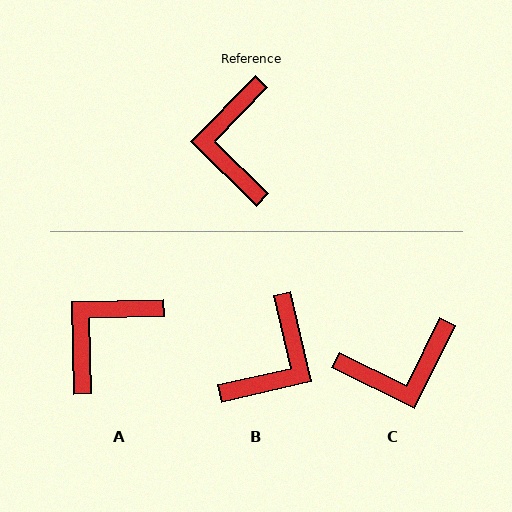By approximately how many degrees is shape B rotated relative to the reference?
Approximately 147 degrees counter-clockwise.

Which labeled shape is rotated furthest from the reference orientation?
B, about 147 degrees away.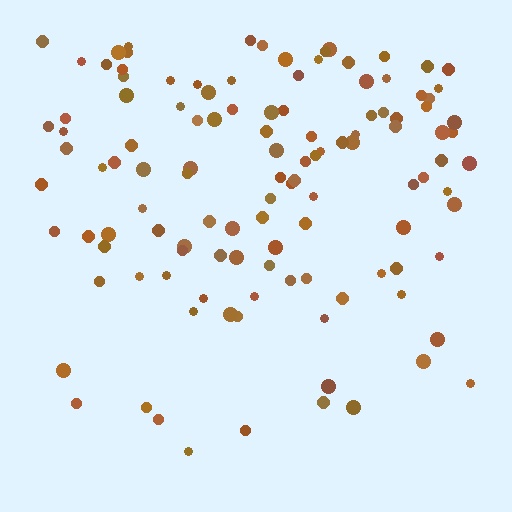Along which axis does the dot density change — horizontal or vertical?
Vertical.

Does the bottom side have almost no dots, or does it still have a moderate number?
Still a moderate number, just noticeably fewer than the top.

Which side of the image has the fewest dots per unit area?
The bottom.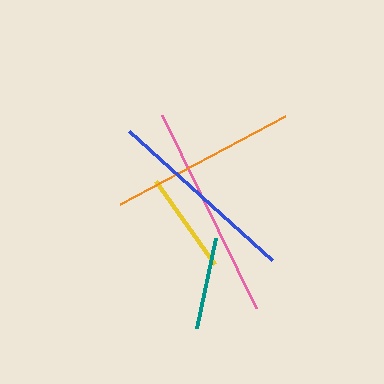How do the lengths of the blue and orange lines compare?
The blue and orange lines are approximately the same length.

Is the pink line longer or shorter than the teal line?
The pink line is longer than the teal line.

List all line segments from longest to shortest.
From longest to shortest: pink, blue, orange, yellow, teal.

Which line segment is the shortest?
The teal line is the shortest at approximately 93 pixels.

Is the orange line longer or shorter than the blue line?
The blue line is longer than the orange line.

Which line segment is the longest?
The pink line is the longest at approximately 215 pixels.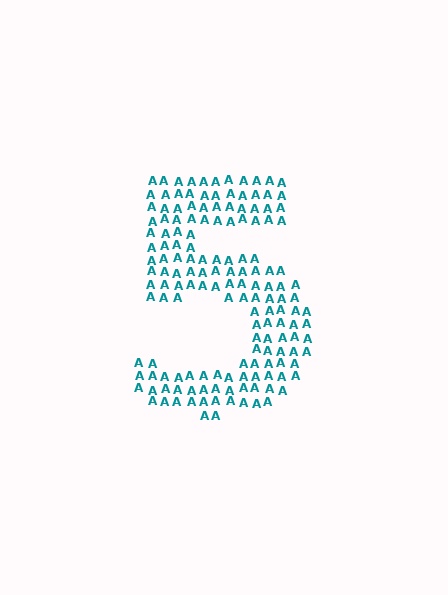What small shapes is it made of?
It is made of small letter A's.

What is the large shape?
The large shape is the digit 5.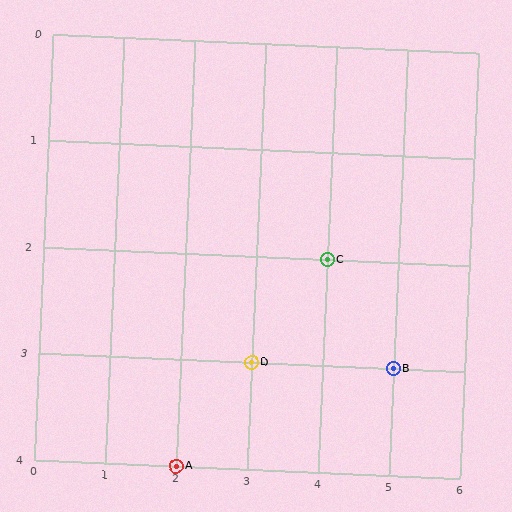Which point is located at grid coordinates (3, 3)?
Point D is at (3, 3).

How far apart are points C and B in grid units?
Points C and B are 1 column and 1 row apart (about 1.4 grid units diagonally).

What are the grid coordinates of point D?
Point D is at grid coordinates (3, 3).